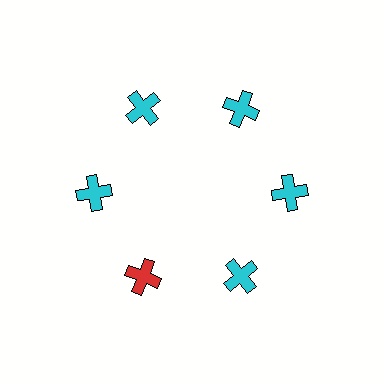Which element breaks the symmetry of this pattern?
The red cross at roughly the 7 o'clock position breaks the symmetry. All other shapes are cyan crosses.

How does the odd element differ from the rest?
It has a different color: red instead of cyan.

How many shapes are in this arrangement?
There are 6 shapes arranged in a ring pattern.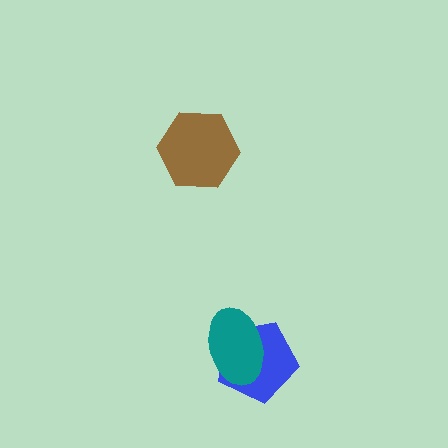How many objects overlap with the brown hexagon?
0 objects overlap with the brown hexagon.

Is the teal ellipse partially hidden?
No, no other shape covers it.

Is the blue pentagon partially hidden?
Yes, it is partially covered by another shape.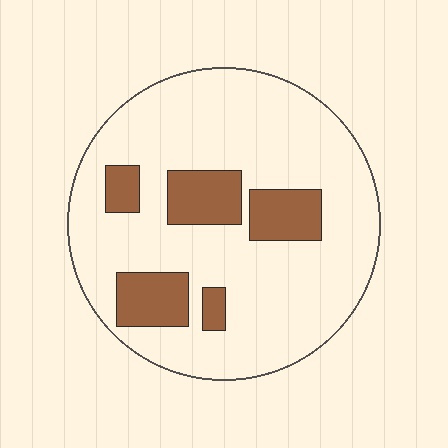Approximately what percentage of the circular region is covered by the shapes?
Approximately 20%.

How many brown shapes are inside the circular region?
5.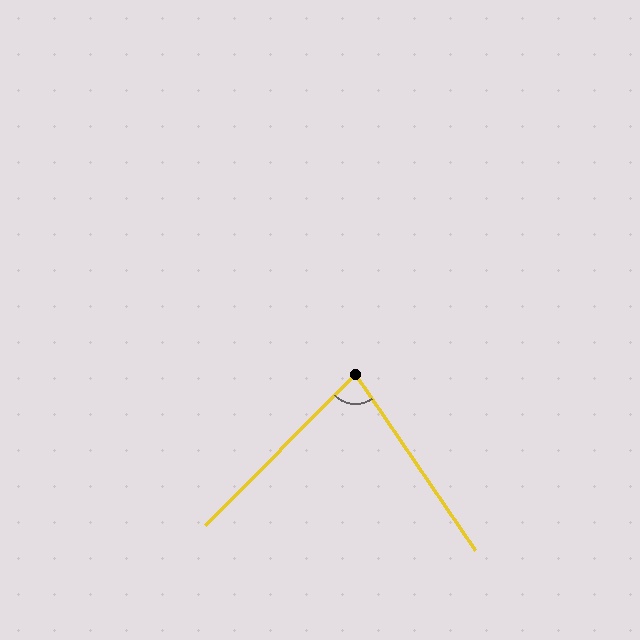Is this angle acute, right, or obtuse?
It is acute.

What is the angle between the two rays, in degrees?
Approximately 79 degrees.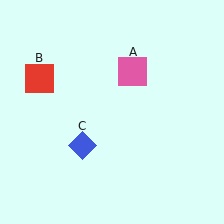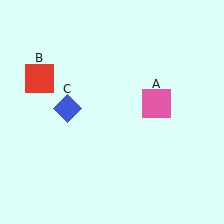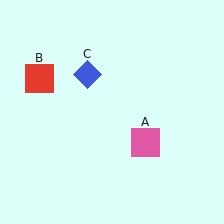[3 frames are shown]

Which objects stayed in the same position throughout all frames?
Red square (object B) remained stationary.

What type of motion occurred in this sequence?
The pink square (object A), blue diamond (object C) rotated clockwise around the center of the scene.